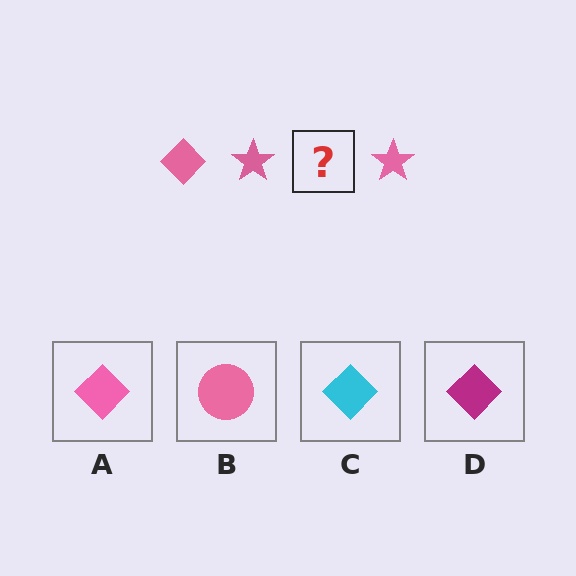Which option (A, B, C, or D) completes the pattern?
A.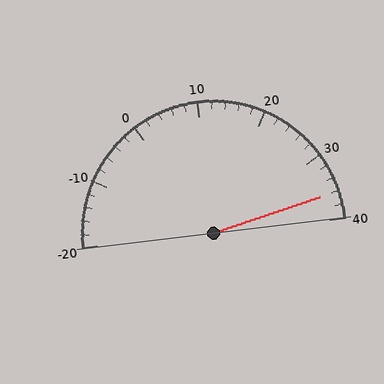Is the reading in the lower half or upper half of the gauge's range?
The reading is in the upper half of the range (-20 to 40).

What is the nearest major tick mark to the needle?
The nearest major tick mark is 40.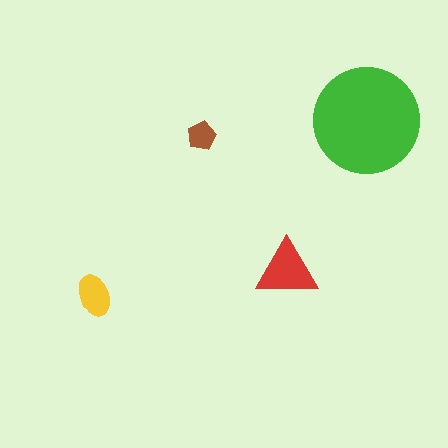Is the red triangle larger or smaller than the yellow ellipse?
Larger.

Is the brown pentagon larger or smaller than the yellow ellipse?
Smaller.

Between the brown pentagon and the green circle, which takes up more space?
The green circle.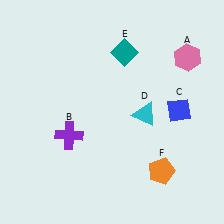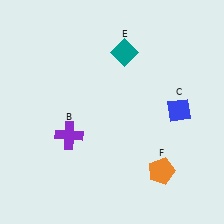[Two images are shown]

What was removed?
The cyan triangle (D), the pink hexagon (A) were removed in Image 2.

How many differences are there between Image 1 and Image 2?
There are 2 differences between the two images.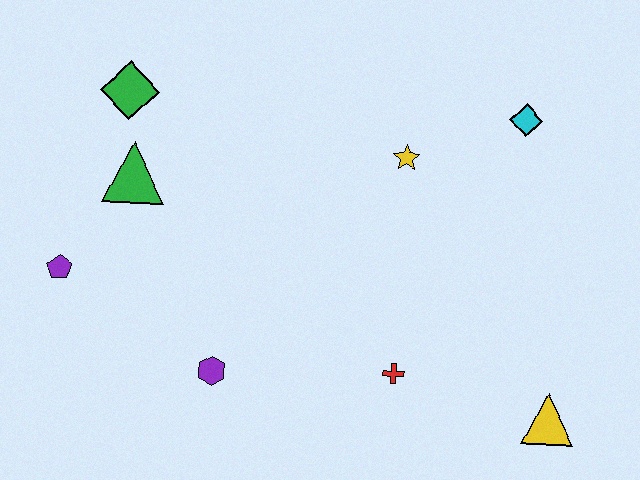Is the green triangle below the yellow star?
Yes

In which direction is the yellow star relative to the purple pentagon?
The yellow star is to the right of the purple pentagon.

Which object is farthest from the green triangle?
The yellow triangle is farthest from the green triangle.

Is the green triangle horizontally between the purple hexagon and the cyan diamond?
No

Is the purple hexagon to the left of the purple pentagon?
No